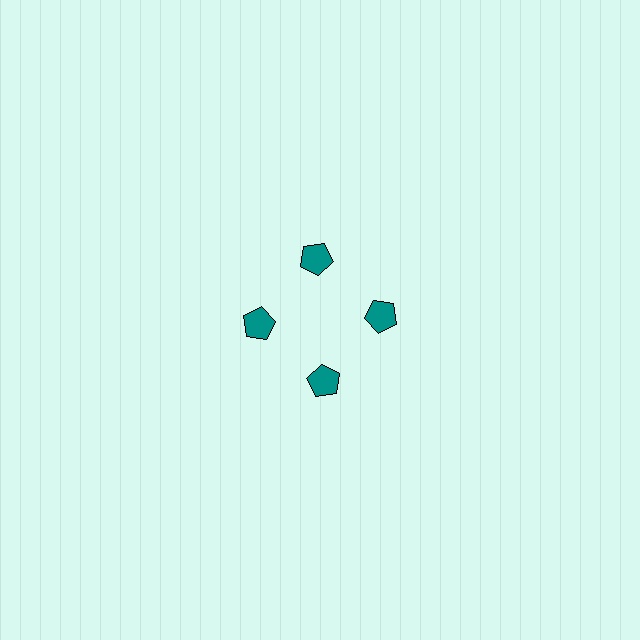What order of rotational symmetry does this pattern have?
This pattern has 4-fold rotational symmetry.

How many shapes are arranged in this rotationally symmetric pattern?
There are 4 shapes, arranged in 4 groups of 1.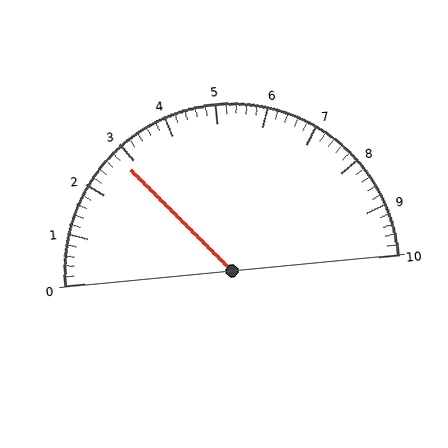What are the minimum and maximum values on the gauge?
The gauge ranges from 0 to 10.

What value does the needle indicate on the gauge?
The needle indicates approximately 2.8.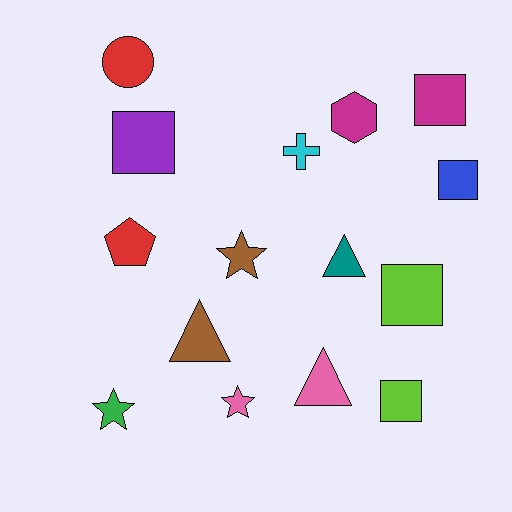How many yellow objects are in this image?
There are no yellow objects.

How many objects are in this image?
There are 15 objects.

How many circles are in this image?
There is 1 circle.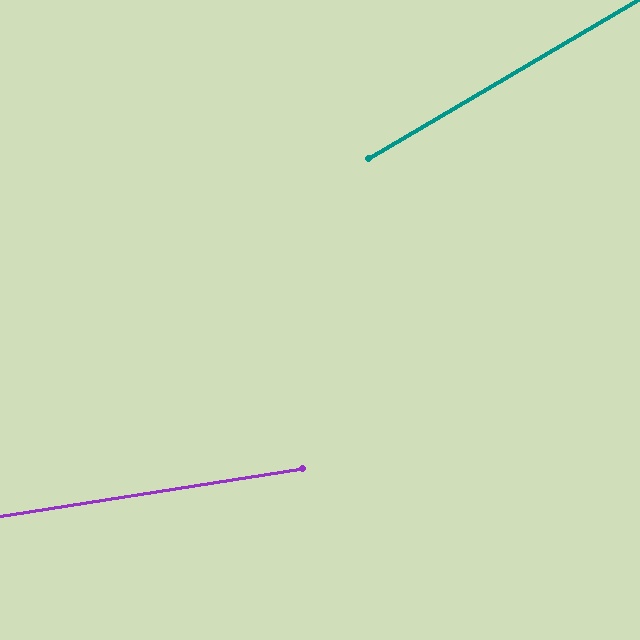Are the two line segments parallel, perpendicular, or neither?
Neither parallel nor perpendicular — they differ by about 22°.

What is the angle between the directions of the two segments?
Approximately 22 degrees.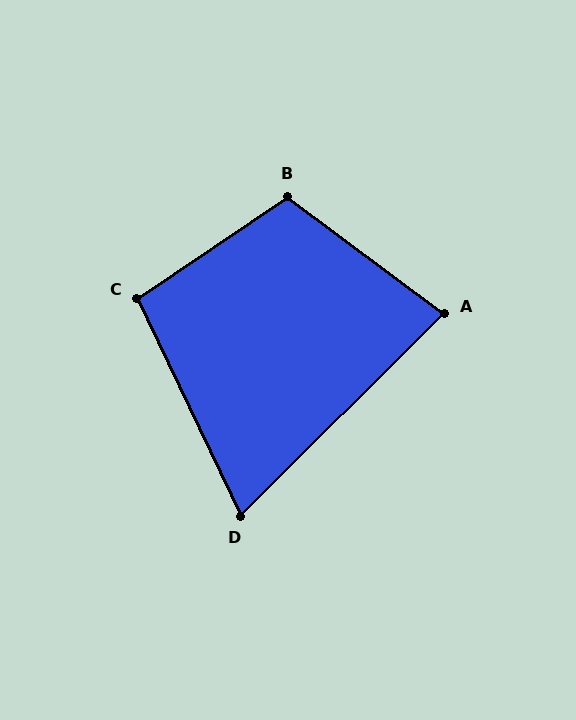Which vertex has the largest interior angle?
B, at approximately 109 degrees.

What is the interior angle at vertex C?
Approximately 99 degrees (obtuse).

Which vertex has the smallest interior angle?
D, at approximately 71 degrees.